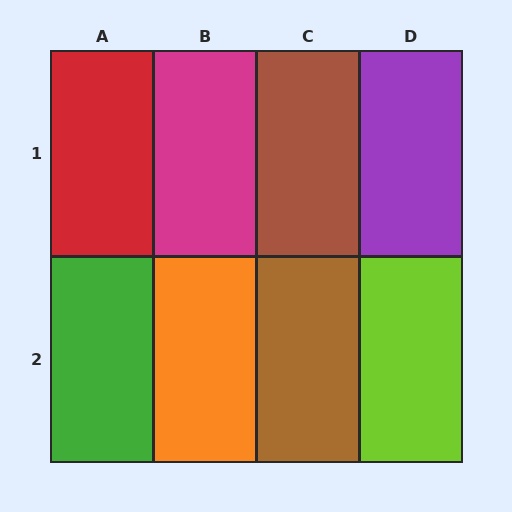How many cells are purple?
1 cell is purple.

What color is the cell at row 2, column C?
Brown.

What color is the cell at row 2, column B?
Orange.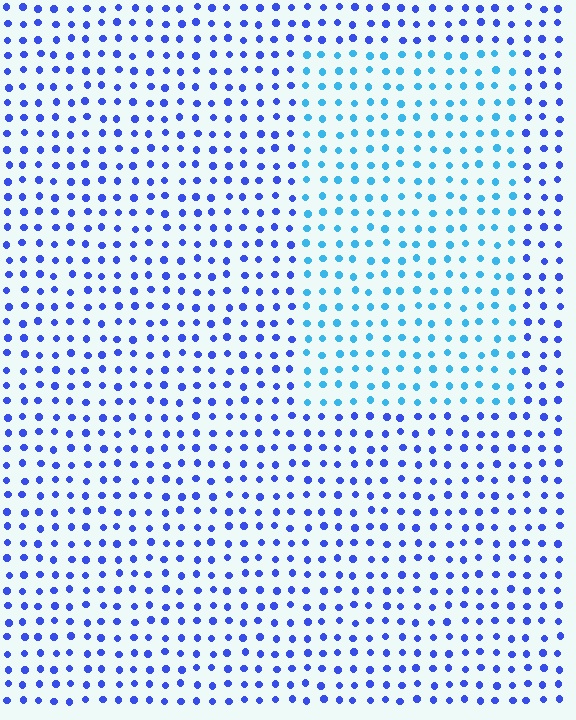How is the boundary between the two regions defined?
The boundary is defined purely by a slight shift in hue (about 36 degrees). Spacing, size, and orientation are identical on both sides.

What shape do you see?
I see a rectangle.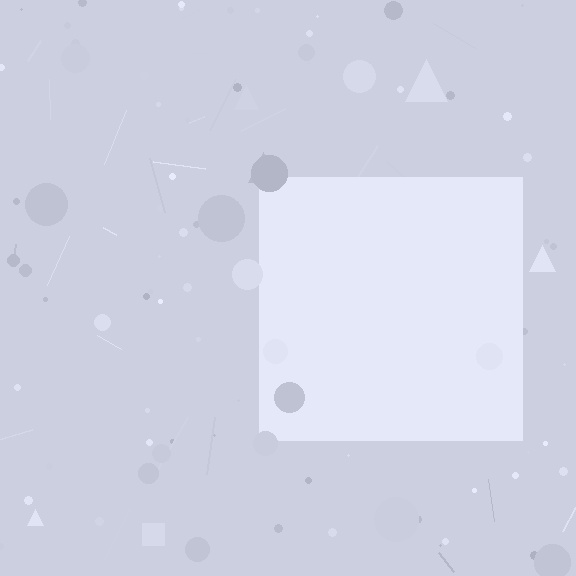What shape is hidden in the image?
A square is hidden in the image.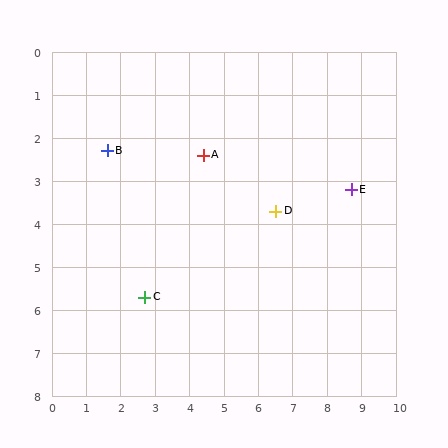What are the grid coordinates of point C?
Point C is at approximately (2.7, 5.7).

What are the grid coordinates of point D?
Point D is at approximately (6.5, 3.7).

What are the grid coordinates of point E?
Point E is at approximately (8.7, 3.2).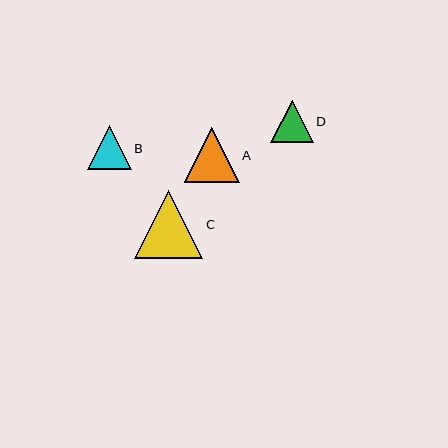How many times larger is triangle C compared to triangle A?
Triangle C is approximately 1.2 times the size of triangle A.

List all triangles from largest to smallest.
From largest to smallest: C, A, B, D.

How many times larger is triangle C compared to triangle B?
Triangle C is approximately 1.6 times the size of triangle B.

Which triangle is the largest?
Triangle C is the largest with a size of approximately 68 pixels.